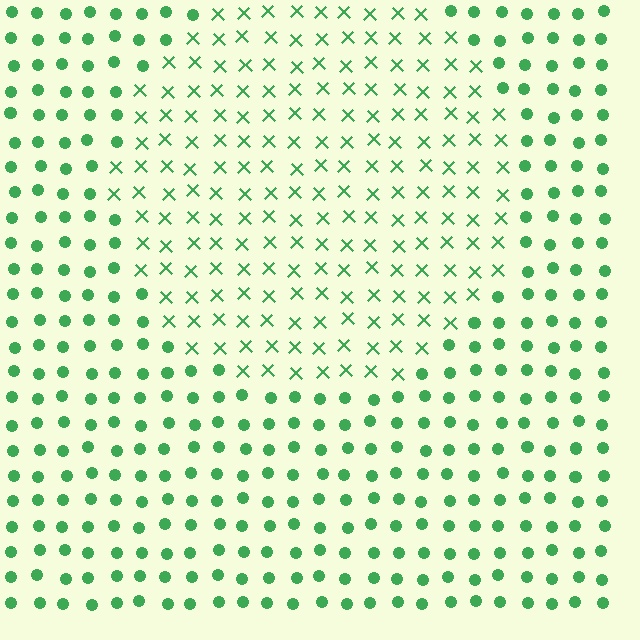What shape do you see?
I see a circle.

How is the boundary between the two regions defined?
The boundary is defined by a change in element shape: X marks inside vs. circles outside. All elements share the same color and spacing.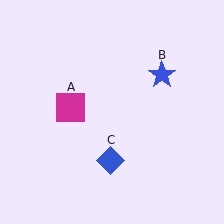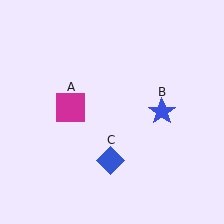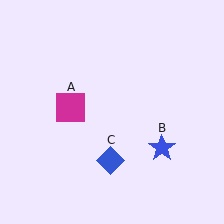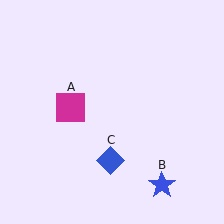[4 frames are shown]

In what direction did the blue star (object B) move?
The blue star (object B) moved down.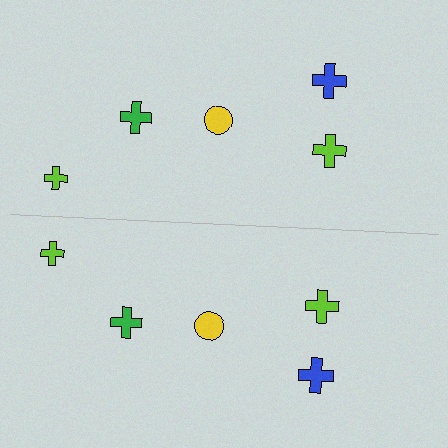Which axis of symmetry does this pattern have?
The pattern has a horizontal axis of symmetry running through the center of the image.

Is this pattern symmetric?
Yes, this pattern has bilateral (reflection) symmetry.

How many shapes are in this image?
There are 10 shapes in this image.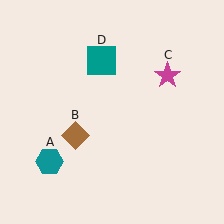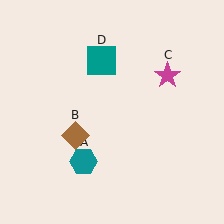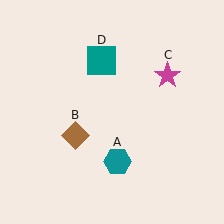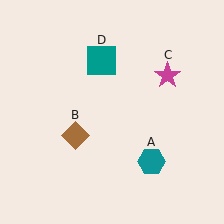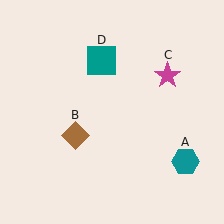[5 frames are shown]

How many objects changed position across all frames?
1 object changed position: teal hexagon (object A).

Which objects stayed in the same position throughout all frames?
Brown diamond (object B) and magenta star (object C) and teal square (object D) remained stationary.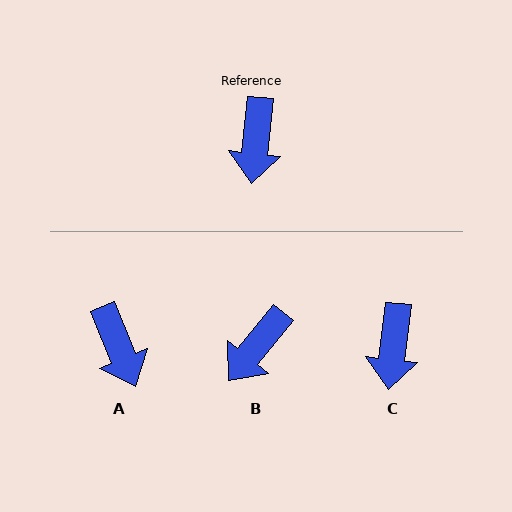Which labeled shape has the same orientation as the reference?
C.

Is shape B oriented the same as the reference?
No, it is off by about 33 degrees.